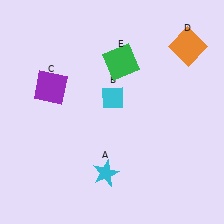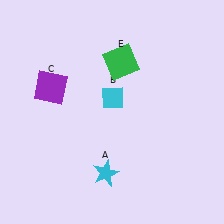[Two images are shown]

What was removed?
The orange square (D) was removed in Image 2.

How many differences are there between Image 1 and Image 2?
There is 1 difference between the two images.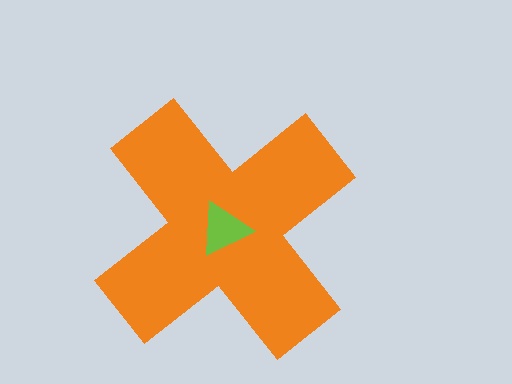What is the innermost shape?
The lime triangle.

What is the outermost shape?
The orange cross.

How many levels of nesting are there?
2.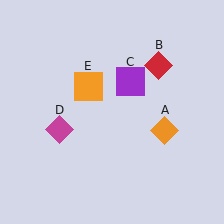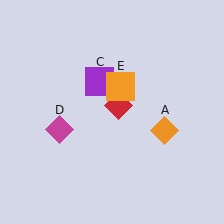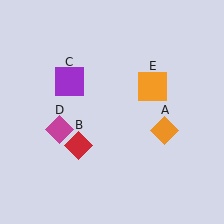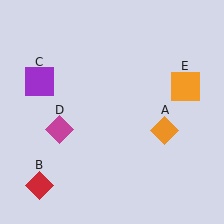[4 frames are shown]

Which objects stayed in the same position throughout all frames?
Orange diamond (object A) and magenta diamond (object D) remained stationary.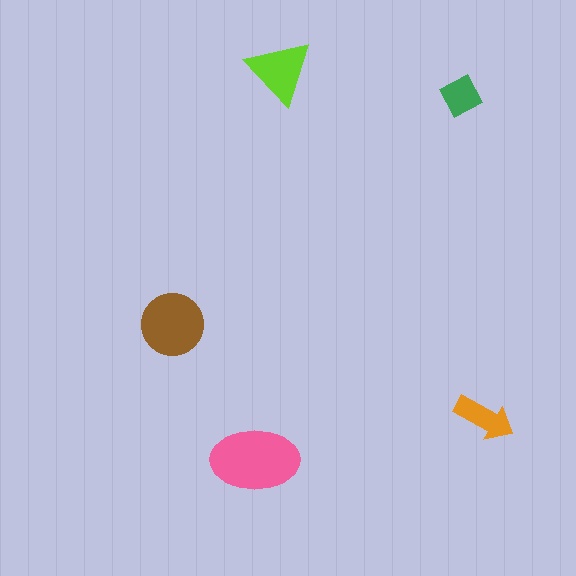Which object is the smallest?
The green square.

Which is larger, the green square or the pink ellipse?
The pink ellipse.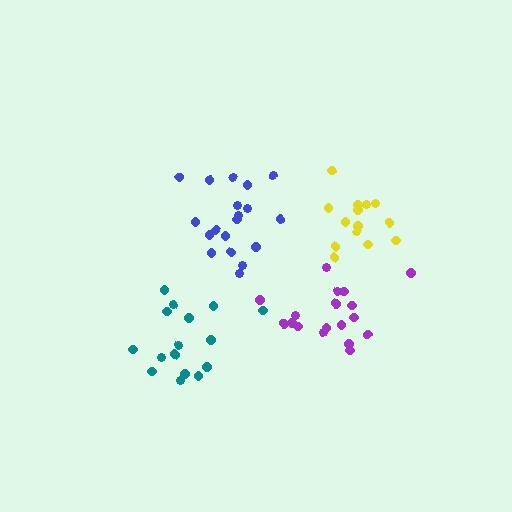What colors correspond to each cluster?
The clusters are colored: blue, yellow, teal, purple.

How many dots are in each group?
Group 1: 19 dots, Group 2: 14 dots, Group 3: 16 dots, Group 4: 18 dots (67 total).